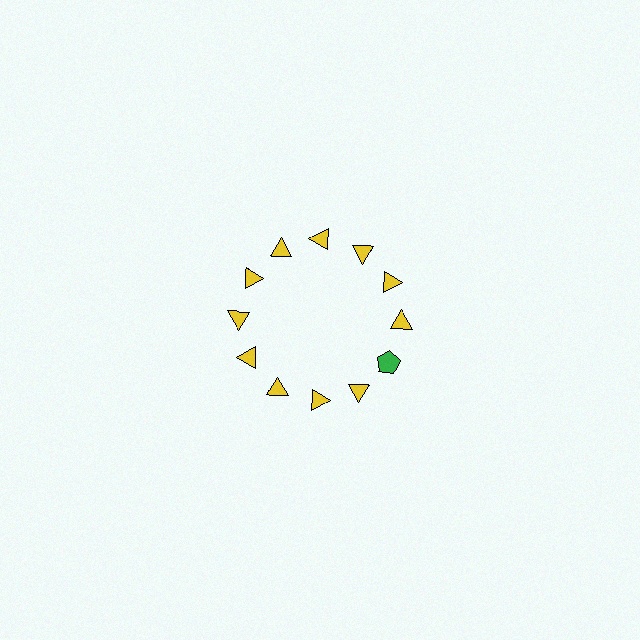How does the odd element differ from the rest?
It differs in both color (green instead of yellow) and shape (pentagon instead of triangle).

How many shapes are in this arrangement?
There are 12 shapes arranged in a ring pattern.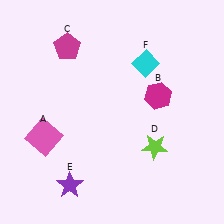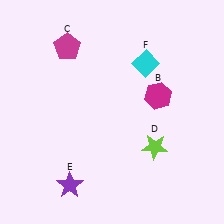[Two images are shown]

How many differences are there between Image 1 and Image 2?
There is 1 difference between the two images.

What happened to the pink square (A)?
The pink square (A) was removed in Image 2. It was in the bottom-left area of Image 1.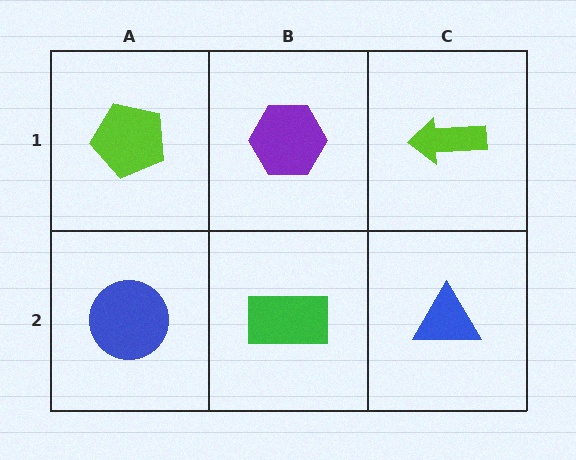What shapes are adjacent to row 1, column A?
A blue circle (row 2, column A), a purple hexagon (row 1, column B).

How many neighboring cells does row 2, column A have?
2.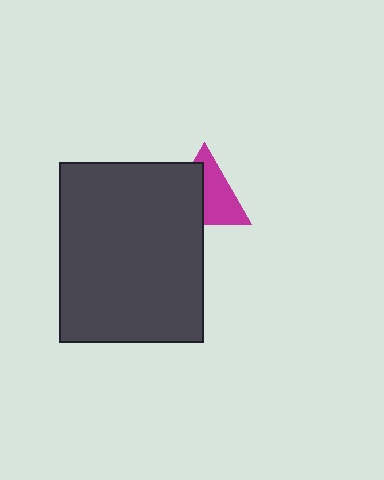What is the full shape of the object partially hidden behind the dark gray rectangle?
The partially hidden object is a magenta triangle.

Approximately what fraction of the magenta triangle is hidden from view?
Roughly 46% of the magenta triangle is hidden behind the dark gray rectangle.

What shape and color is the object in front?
The object in front is a dark gray rectangle.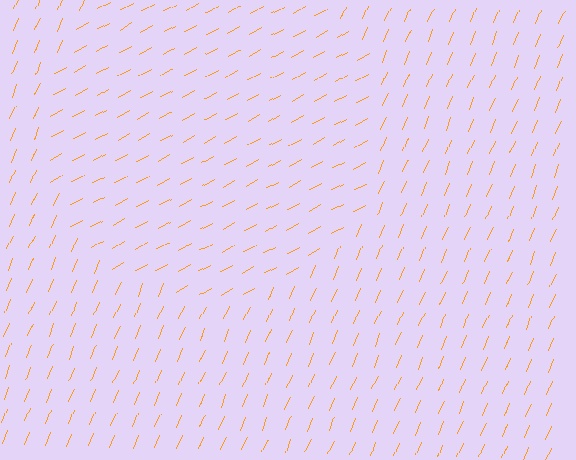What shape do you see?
I see a circle.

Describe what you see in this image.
The image is filled with small orange line segments. A circle region in the image has lines oriented differently from the surrounding lines, creating a visible texture boundary.